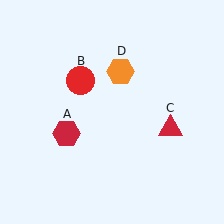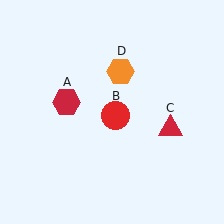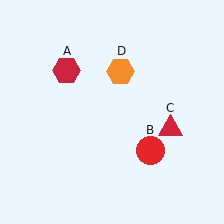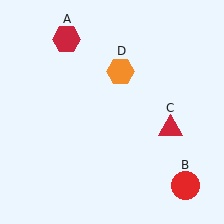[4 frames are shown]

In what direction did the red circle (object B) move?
The red circle (object B) moved down and to the right.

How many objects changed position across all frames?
2 objects changed position: red hexagon (object A), red circle (object B).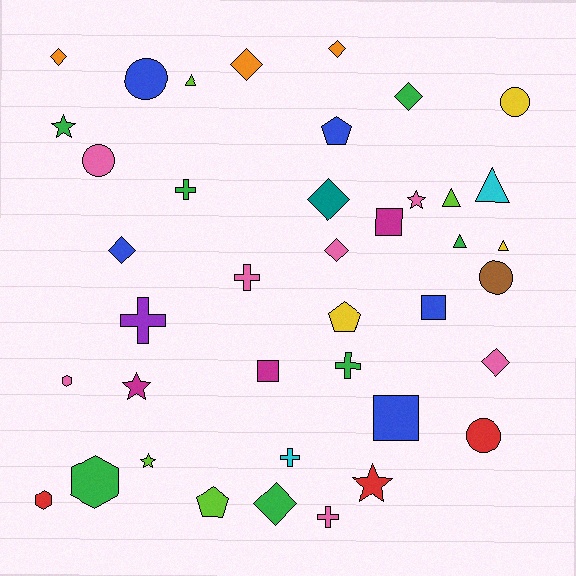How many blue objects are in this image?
There are 5 blue objects.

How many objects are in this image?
There are 40 objects.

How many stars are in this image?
There are 5 stars.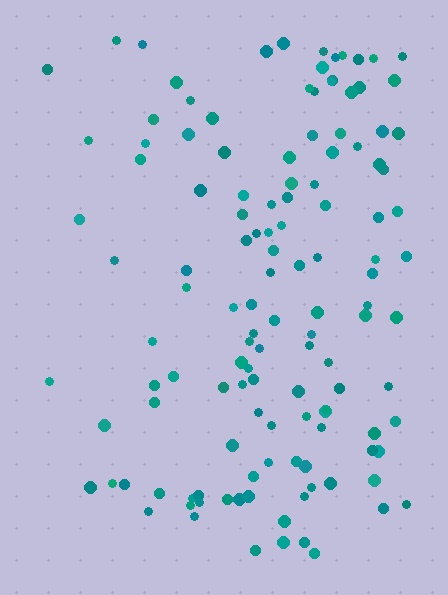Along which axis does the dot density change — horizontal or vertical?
Horizontal.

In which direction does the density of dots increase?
From left to right, with the right side densest.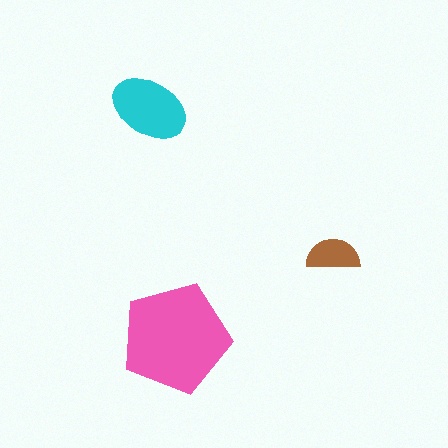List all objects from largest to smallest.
The pink pentagon, the cyan ellipse, the brown semicircle.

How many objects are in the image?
There are 3 objects in the image.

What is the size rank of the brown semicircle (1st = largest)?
3rd.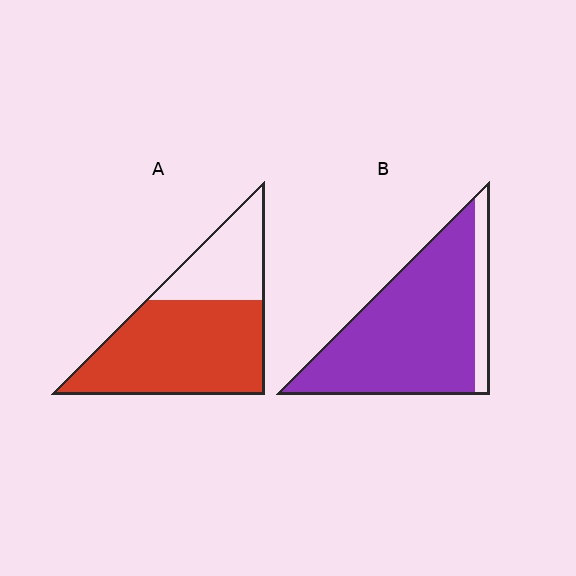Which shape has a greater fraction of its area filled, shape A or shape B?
Shape B.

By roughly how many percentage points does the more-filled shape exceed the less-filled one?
By roughly 20 percentage points (B over A).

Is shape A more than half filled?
Yes.